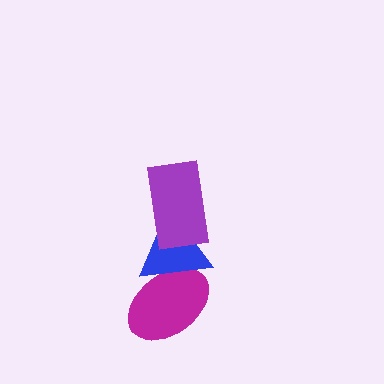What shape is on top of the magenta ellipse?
The blue triangle is on top of the magenta ellipse.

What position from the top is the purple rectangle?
The purple rectangle is 1st from the top.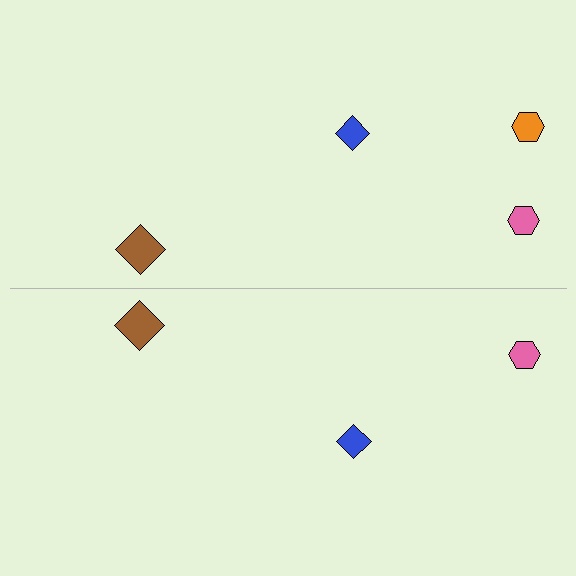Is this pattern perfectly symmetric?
No, the pattern is not perfectly symmetric. A orange hexagon is missing from the bottom side.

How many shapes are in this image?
There are 7 shapes in this image.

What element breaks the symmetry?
A orange hexagon is missing from the bottom side.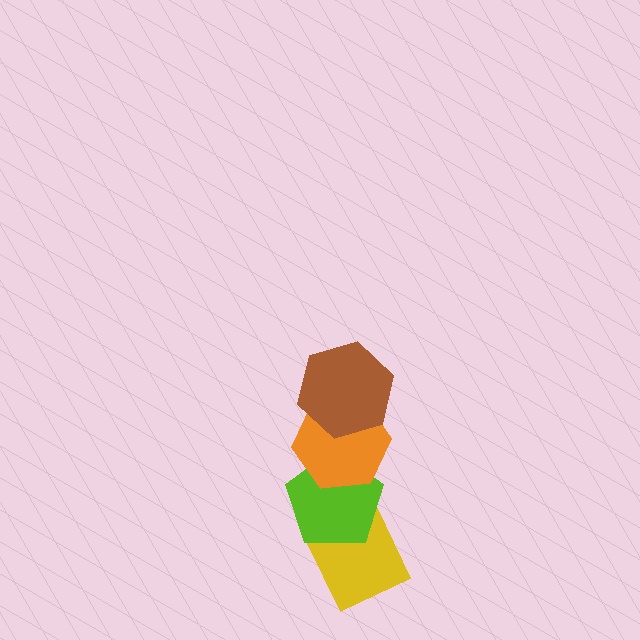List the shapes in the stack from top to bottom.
From top to bottom: the brown hexagon, the orange hexagon, the lime pentagon, the yellow diamond.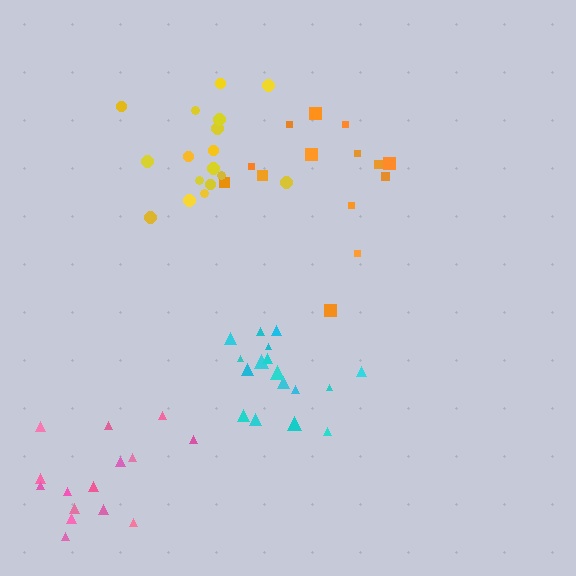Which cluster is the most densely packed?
Cyan.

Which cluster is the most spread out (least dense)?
Pink.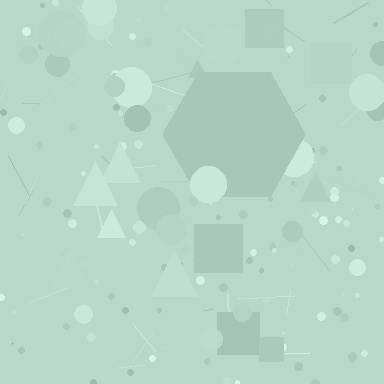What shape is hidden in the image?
A hexagon is hidden in the image.